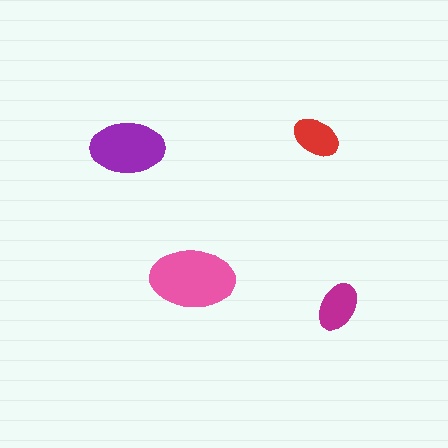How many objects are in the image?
There are 4 objects in the image.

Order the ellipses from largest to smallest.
the pink one, the purple one, the magenta one, the red one.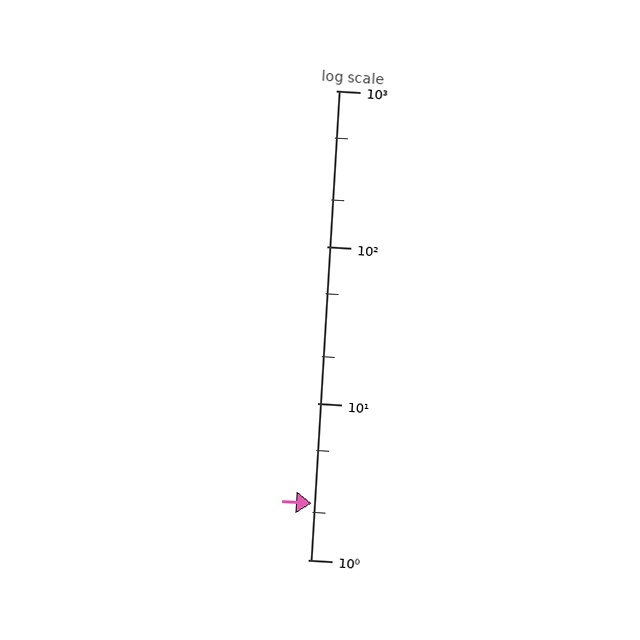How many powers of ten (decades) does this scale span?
The scale spans 3 decades, from 1 to 1000.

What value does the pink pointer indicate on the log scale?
The pointer indicates approximately 2.3.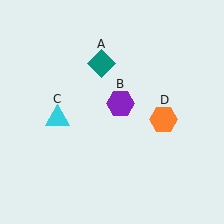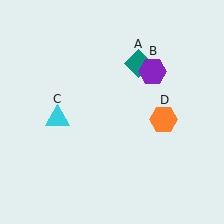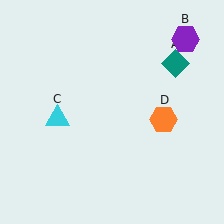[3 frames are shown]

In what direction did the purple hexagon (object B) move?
The purple hexagon (object B) moved up and to the right.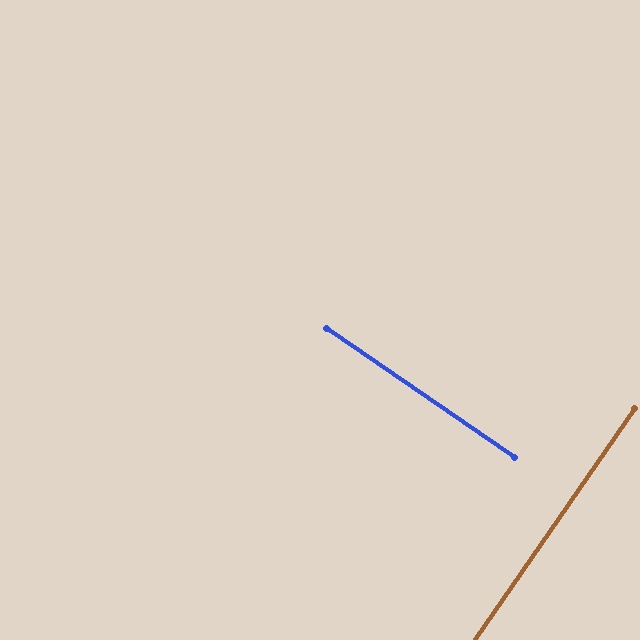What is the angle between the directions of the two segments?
Approximately 90 degrees.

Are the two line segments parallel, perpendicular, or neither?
Perpendicular — they meet at approximately 90°.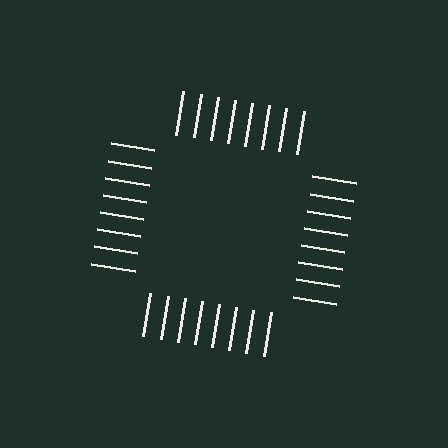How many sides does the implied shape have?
4 sides — the line-ends trace a square.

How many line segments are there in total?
32 — 8 along each of the 4 edges.